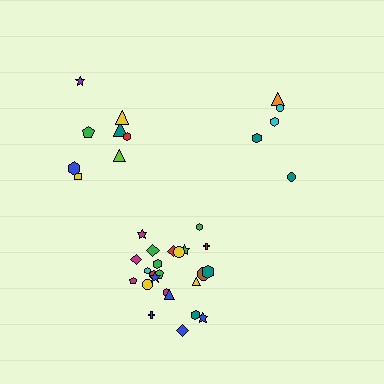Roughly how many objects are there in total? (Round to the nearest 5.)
Roughly 40 objects in total.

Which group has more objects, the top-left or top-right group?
The top-left group.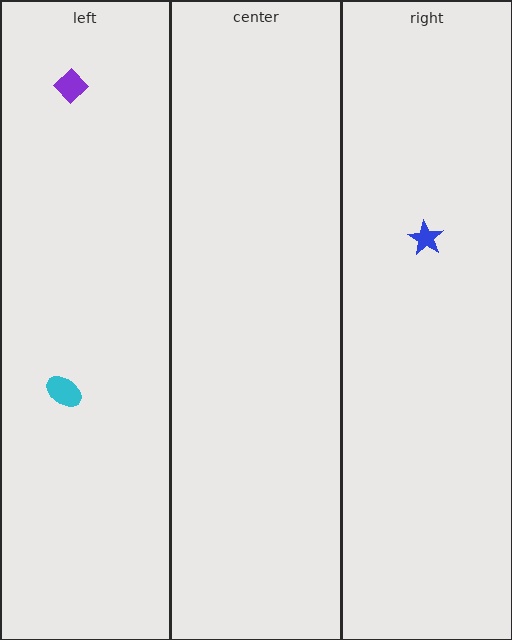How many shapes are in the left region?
2.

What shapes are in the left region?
The cyan ellipse, the purple diamond.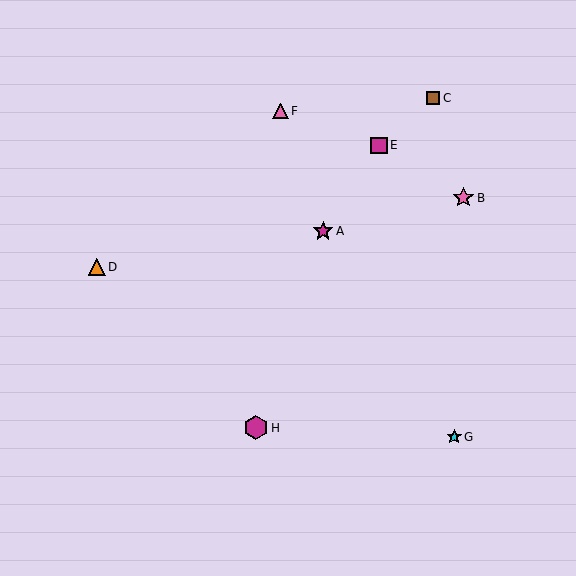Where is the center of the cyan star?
The center of the cyan star is at (454, 437).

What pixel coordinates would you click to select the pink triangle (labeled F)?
Click at (281, 111) to select the pink triangle F.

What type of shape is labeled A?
Shape A is a magenta star.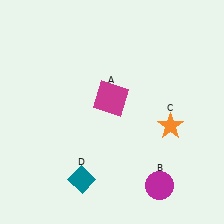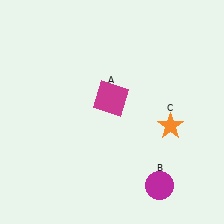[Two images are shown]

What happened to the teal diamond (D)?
The teal diamond (D) was removed in Image 2. It was in the bottom-left area of Image 1.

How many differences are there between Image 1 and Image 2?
There is 1 difference between the two images.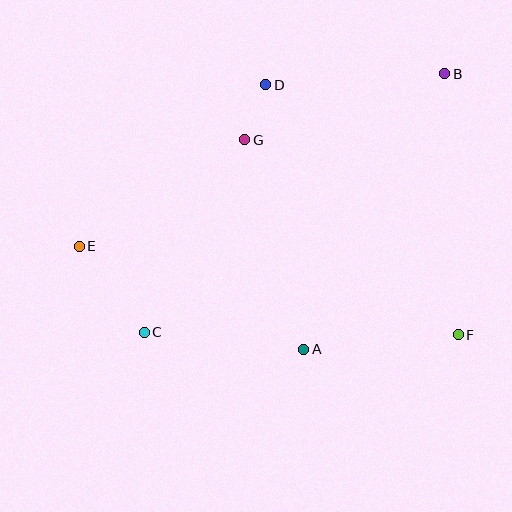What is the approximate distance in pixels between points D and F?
The distance between D and F is approximately 316 pixels.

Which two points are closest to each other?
Points D and G are closest to each other.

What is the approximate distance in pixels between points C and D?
The distance between C and D is approximately 276 pixels.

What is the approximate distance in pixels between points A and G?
The distance between A and G is approximately 218 pixels.